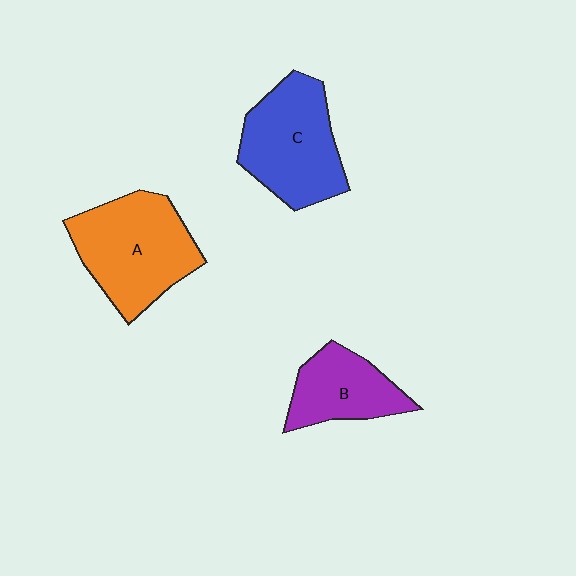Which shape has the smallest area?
Shape B (purple).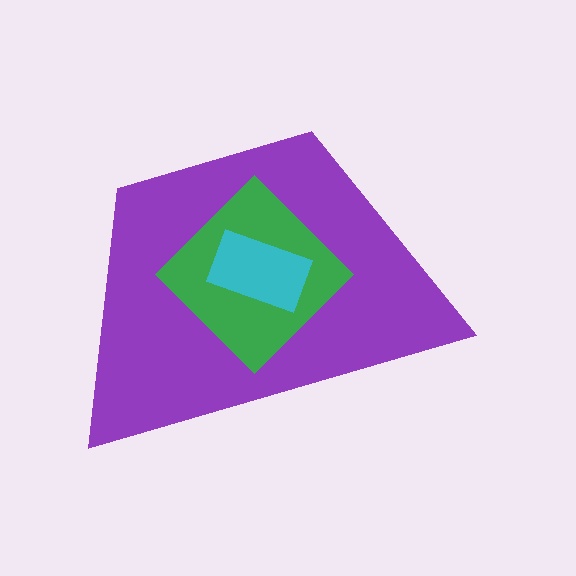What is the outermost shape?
The purple trapezoid.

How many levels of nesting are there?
3.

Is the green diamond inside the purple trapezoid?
Yes.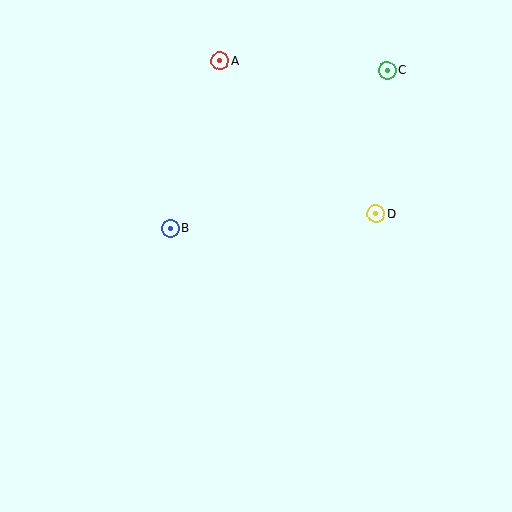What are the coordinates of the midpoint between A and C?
The midpoint between A and C is at (304, 66).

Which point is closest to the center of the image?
Point B at (170, 229) is closest to the center.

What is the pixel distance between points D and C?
The distance between D and C is 144 pixels.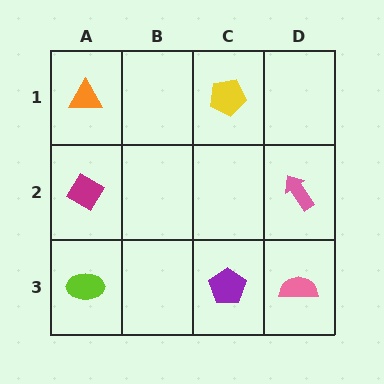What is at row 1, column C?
A yellow pentagon.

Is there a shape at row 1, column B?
No, that cell is empty.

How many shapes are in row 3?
3 shapes.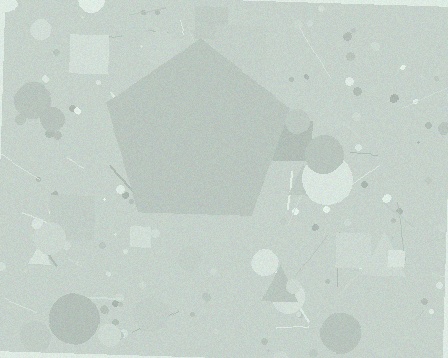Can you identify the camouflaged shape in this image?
The camouflaged shape is a pentagon.